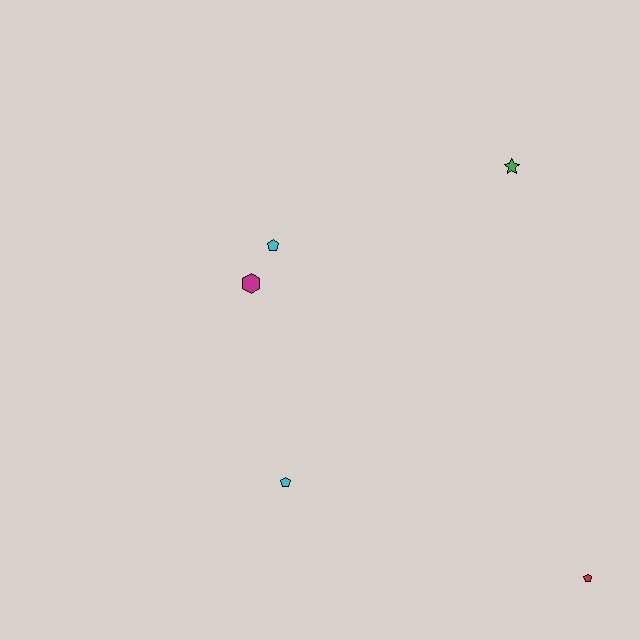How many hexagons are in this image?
There is 1 hexagon.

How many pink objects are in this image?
There are no pink objects.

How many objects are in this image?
There are 5 objects.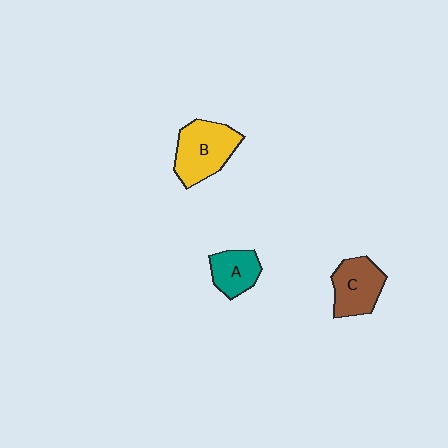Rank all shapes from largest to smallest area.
From largest to smallest: B (yellow), C (brown), A (teal).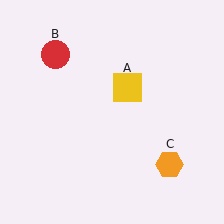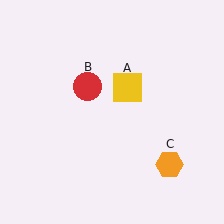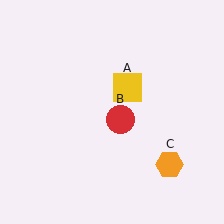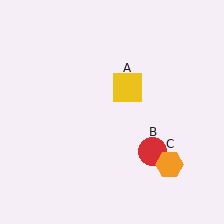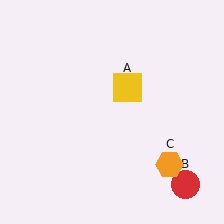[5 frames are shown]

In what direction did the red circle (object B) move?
The red circle (object B) moved down and to the right.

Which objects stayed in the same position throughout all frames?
Yellow square (object A) and orange hexagon (object C) remained stationary.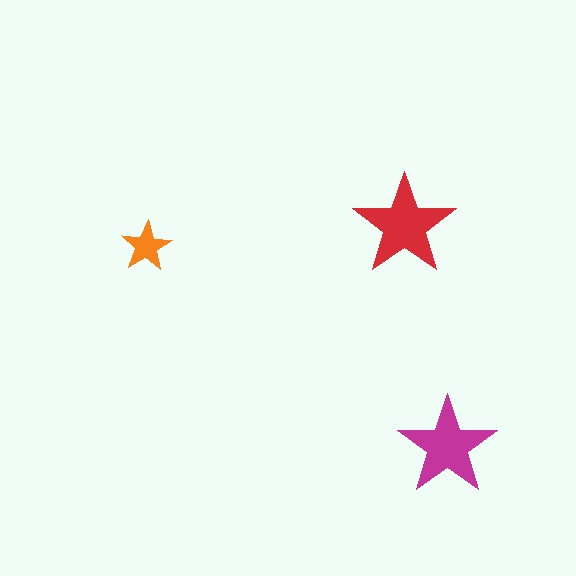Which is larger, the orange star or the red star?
The red one.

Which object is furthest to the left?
The orange star is leftmost.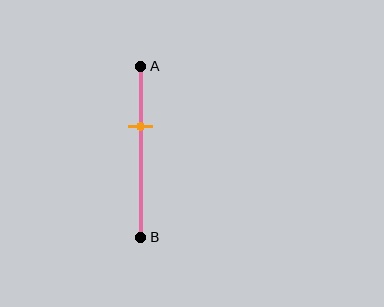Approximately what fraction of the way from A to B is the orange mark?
The orange mark is approximately 35% of the way from A to B.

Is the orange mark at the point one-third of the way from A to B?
Yes, the mark is approximately at the one-third point.